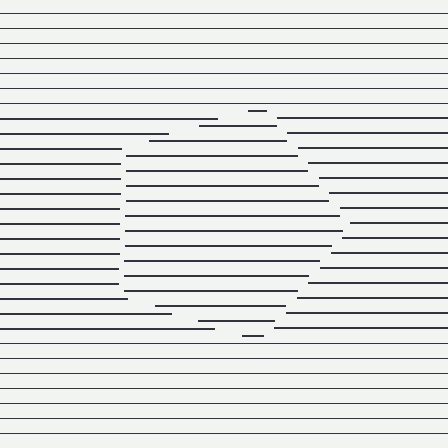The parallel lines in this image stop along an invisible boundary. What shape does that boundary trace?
An illusory pentagon. The interior of the shape contains the same grating, shifted by half a period — the contour is defined by the phase discontinuity where line-ends from the inner and outer gratings abut.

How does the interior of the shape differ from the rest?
The interior of the shape contains the same grating, shifted by half a period — the contour is defined by the phase discontinuity where line-ends from the inner and outer gratings abut.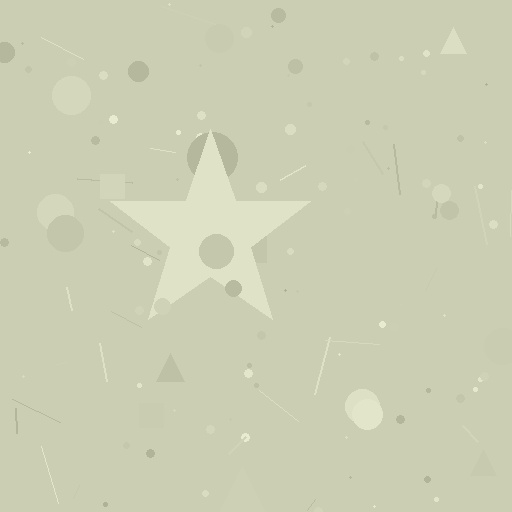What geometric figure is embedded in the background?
A star is embedded in the background.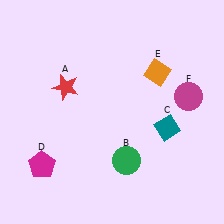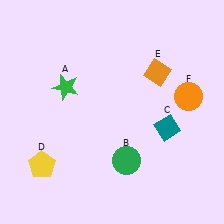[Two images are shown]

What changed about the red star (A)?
In Image 1, A is red. In Image 2, it changed to green.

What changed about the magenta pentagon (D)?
In Image 1, D is magenta. In Image 2, it changed to yellow.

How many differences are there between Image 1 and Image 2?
There are 3 differences between the two images.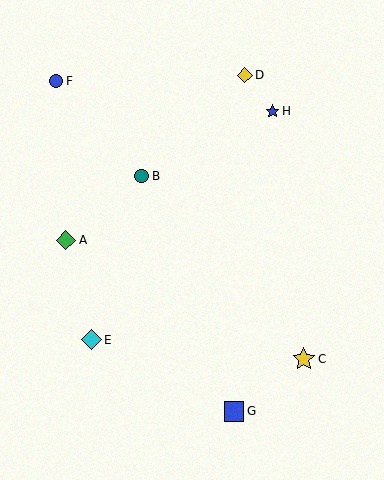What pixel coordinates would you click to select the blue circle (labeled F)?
Click at (56, 81) to select the blue circle F.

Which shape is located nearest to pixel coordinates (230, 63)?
The yellow diamond (labeled D) at (245, 75) is nearest to that location.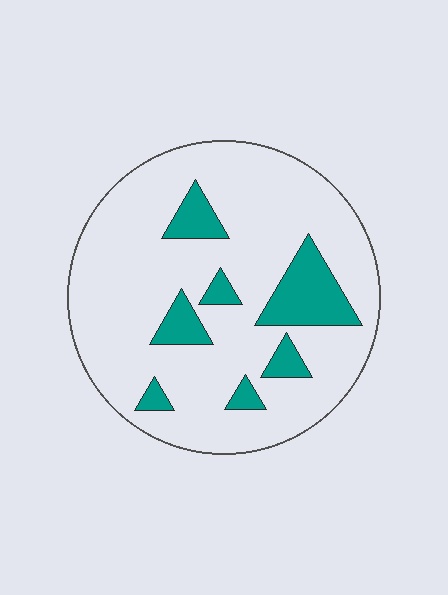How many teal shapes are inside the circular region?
7.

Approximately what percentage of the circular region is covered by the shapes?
Approximately 15%.